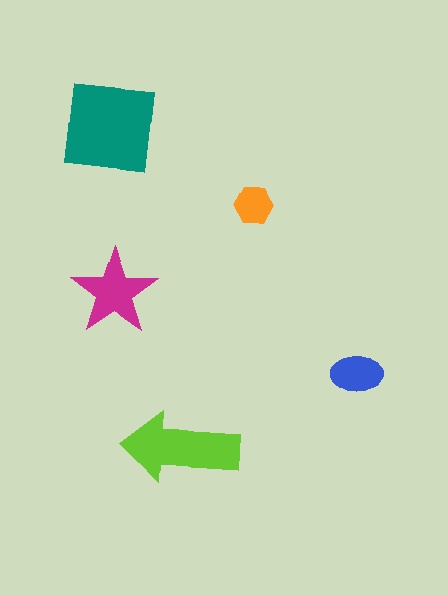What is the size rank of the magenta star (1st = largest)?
3rd.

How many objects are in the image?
There are 5 objects in the image.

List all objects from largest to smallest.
The teal square, the lime arrow, the magenta star, the blue ellipse, the orange hexagon.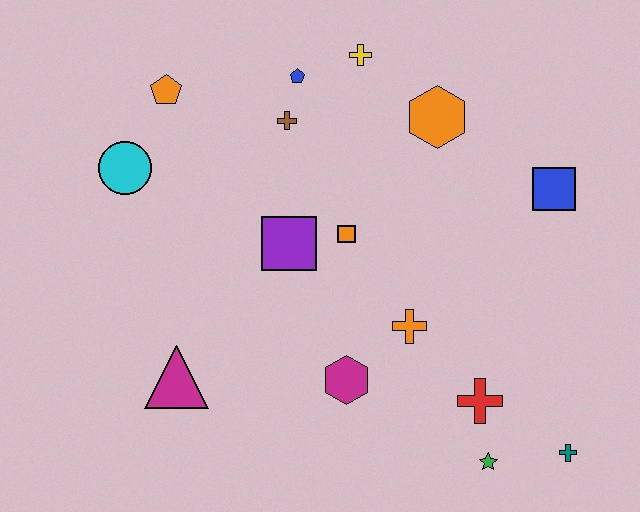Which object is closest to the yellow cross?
The blue pentagon is closest to the yellow cross.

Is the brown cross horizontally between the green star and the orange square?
No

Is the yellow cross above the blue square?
Yes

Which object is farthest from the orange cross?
The orange pentagon is farthest from the orange cross.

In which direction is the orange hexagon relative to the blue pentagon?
The orange hexagon is to the right of the blue pentagon.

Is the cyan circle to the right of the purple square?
No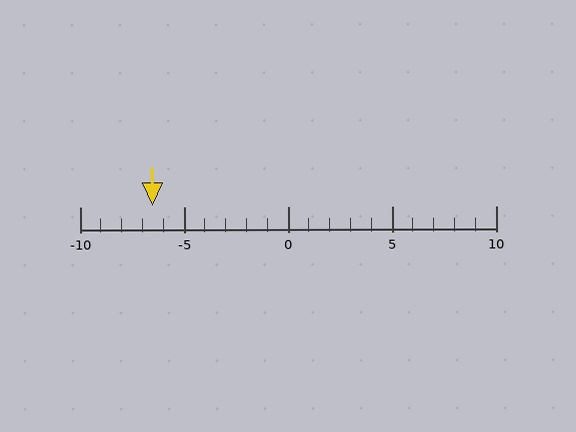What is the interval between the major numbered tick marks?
The major tick marks are spaced 5 units apart.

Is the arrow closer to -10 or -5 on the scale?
The arrow is closer to -5.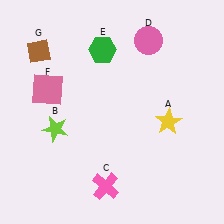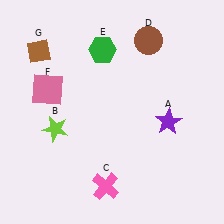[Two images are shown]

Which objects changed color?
A changed from yellow to purple. D changed from pink to brown.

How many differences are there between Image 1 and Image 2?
There are 2 differences between the two images.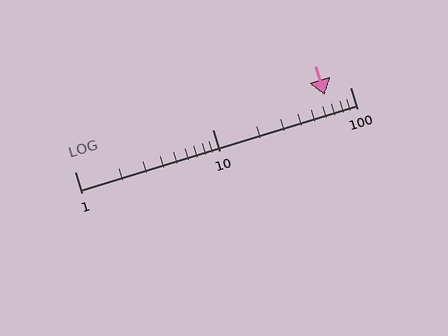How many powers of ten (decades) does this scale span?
The scale spans 2 decades, from 1 to 100.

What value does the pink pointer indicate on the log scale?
The pointer indicates approximately 65.